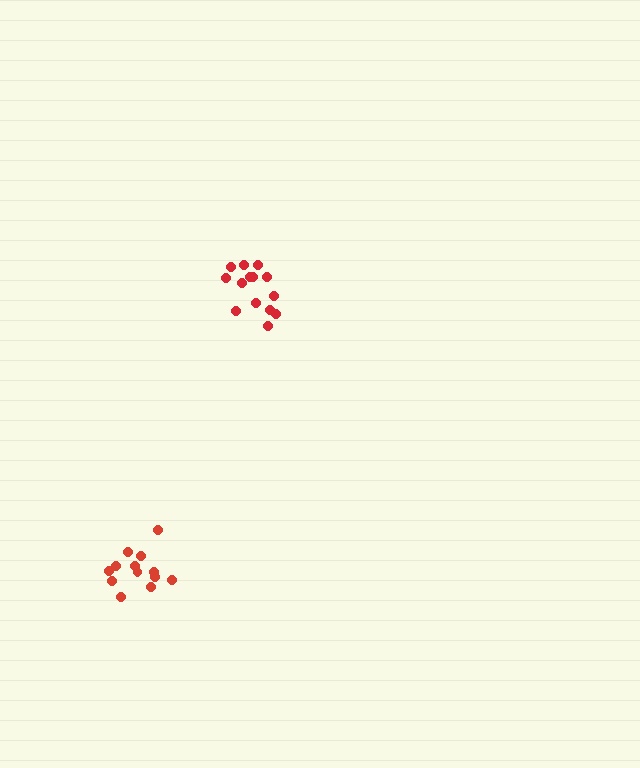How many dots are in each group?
Group 1: 14 dots, Group 2: 13 dots (27 total).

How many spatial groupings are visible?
There are 2 spatial groupings.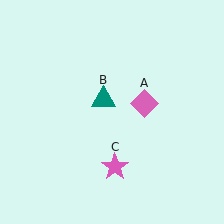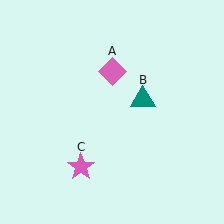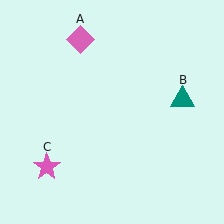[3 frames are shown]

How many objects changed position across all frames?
3 objects changed position: pink diamond (object A), teal triangle (object B), pink star (object C).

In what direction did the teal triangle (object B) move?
The teal triangle (object B) moved right.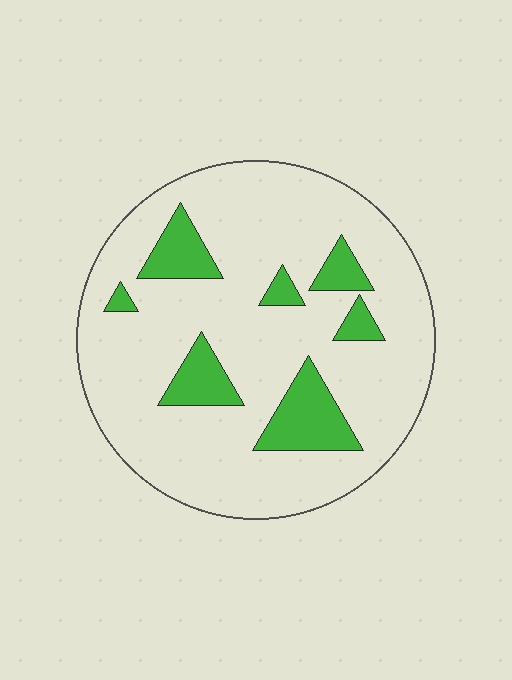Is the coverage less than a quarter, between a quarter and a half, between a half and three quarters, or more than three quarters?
Less than a quarter.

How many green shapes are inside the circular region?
7.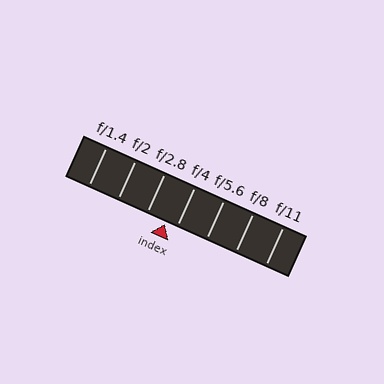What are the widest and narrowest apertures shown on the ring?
The widest aperture shown is f/1.4 and the narrowest is f/11.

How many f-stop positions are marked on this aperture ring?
There are 7 f-stop positions marked.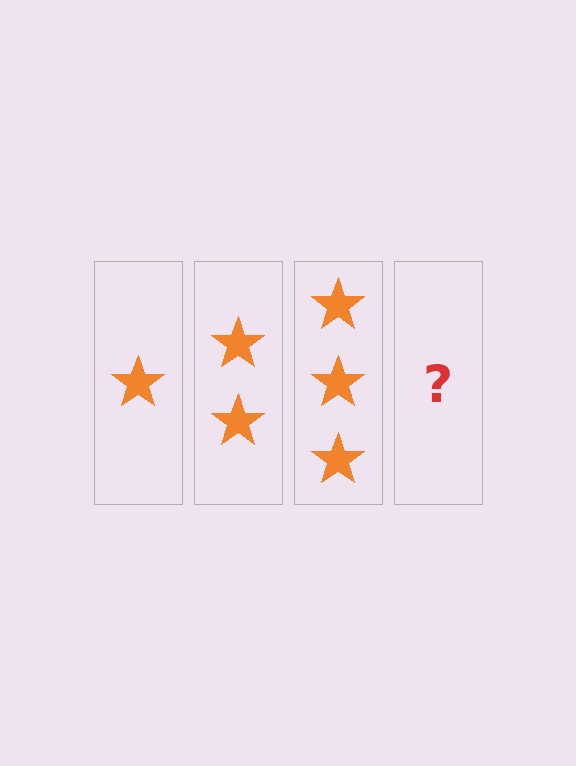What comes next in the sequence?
The next element should be 4 stars.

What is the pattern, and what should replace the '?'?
The pattern is that each step adds one more star. The '?' should be 4 stars.